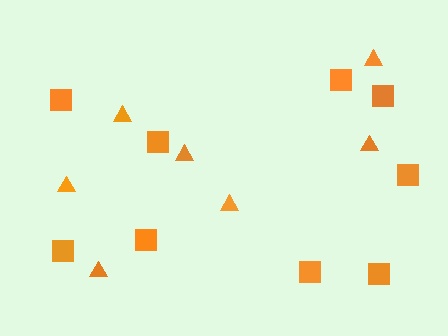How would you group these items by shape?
There are 2 groups: one group of squares (9) and one group of triangles (7).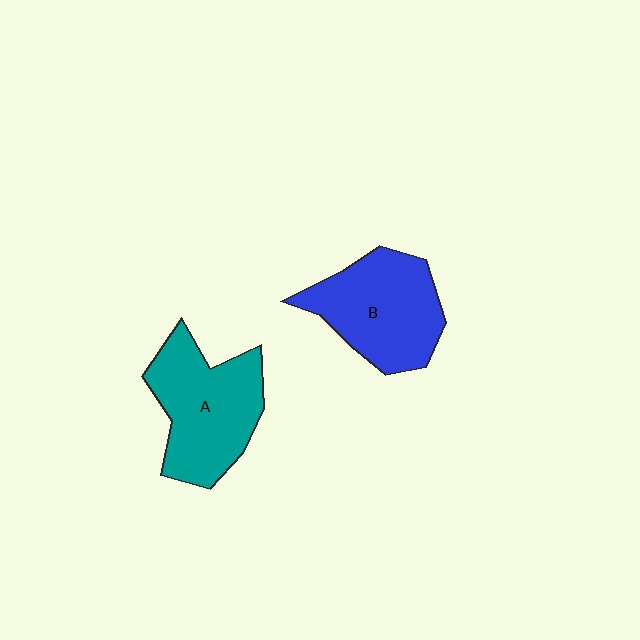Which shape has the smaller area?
Shape B (blue).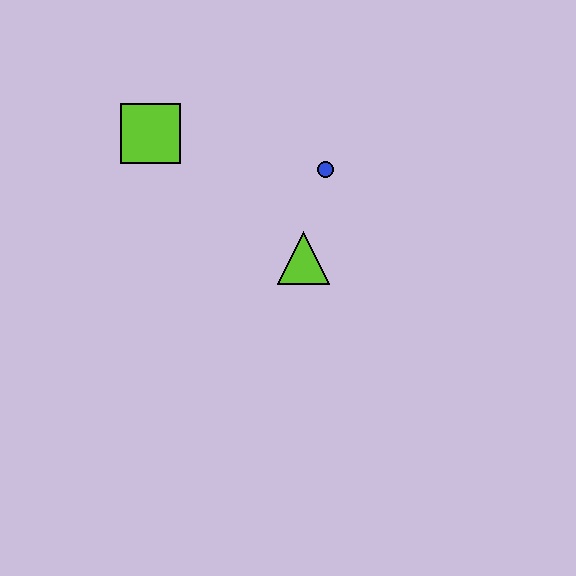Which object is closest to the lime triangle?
The blue circle is closest to the lime triangle.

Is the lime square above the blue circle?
Yes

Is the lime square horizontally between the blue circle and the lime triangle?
No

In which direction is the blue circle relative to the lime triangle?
The blue circle is above the lime triangle.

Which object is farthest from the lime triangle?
The lime square is farthest from the lime triangle.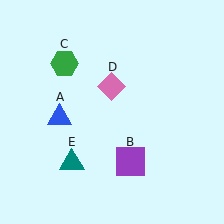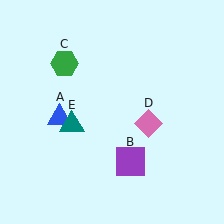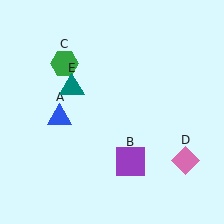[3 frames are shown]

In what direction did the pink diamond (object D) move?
The pink diamond (object D) moved down and to the right.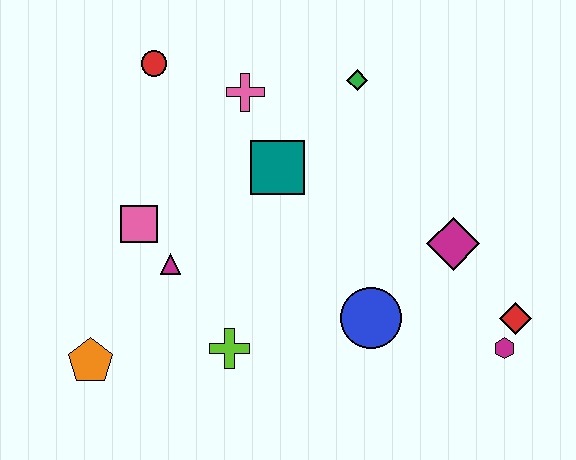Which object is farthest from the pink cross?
The magenta hexagon is farthest from the pink cross.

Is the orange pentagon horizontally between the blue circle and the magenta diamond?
No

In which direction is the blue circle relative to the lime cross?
The blue circle is to the right of the lime cross.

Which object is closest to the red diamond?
The magenta hexagon is closest to the red diamond.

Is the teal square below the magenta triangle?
No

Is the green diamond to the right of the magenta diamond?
No